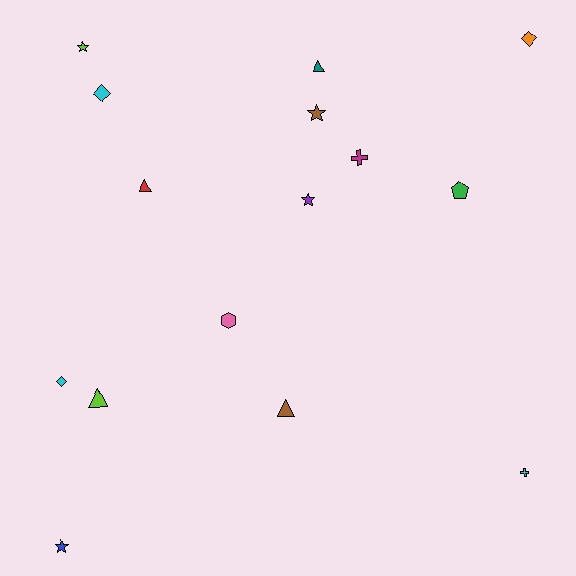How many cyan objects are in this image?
There are 3 cyan objects.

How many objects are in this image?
There are 15 objects.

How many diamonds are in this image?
There are 3 diamonds.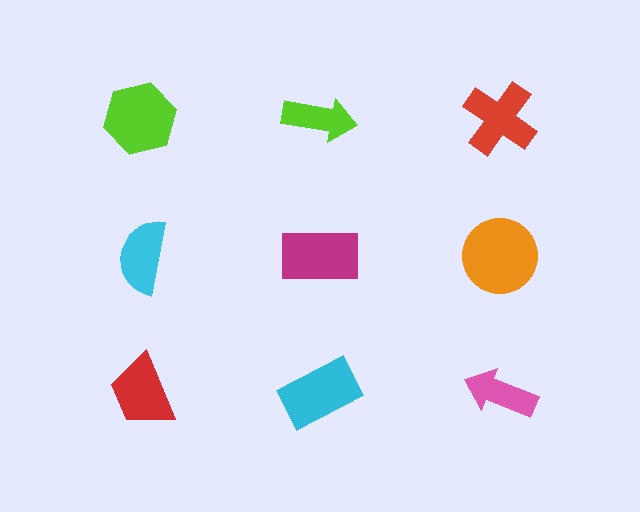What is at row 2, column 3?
An orange circle.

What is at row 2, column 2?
A magenta rectangle.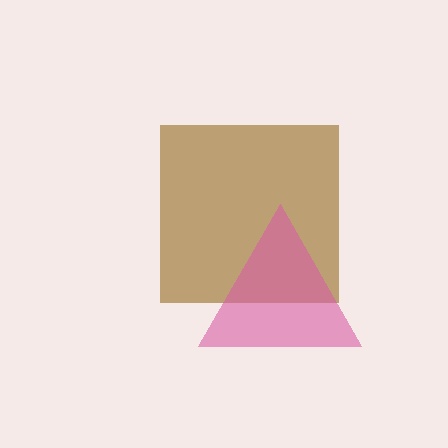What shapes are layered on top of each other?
The layered shapes are: a brown square, a pink triangle.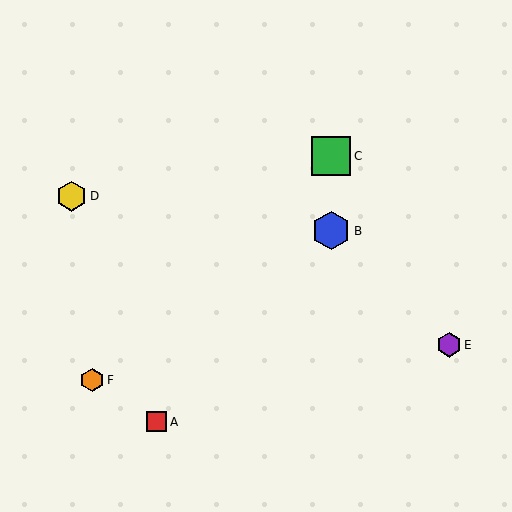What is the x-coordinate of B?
Object B is at x≈331.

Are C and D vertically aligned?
No, C is at x≈331 and D is at x≈72.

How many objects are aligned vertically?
2 objects (B, C) are aligned vertically.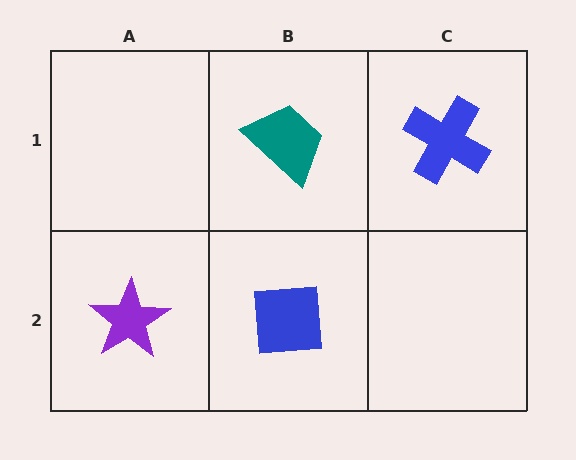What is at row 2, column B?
A blue square.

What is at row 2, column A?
A purple star.